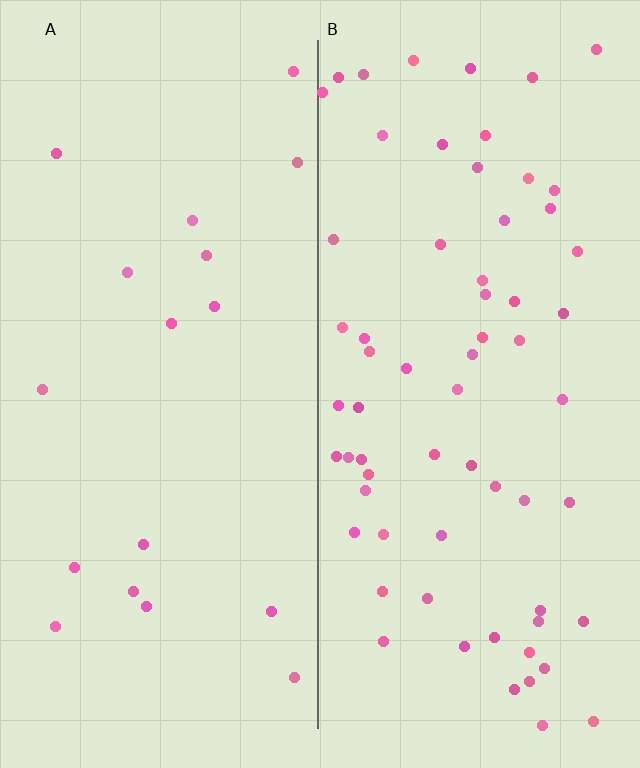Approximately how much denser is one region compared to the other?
Approximately 3.7× — region B over region A.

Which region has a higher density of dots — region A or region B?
B (the right).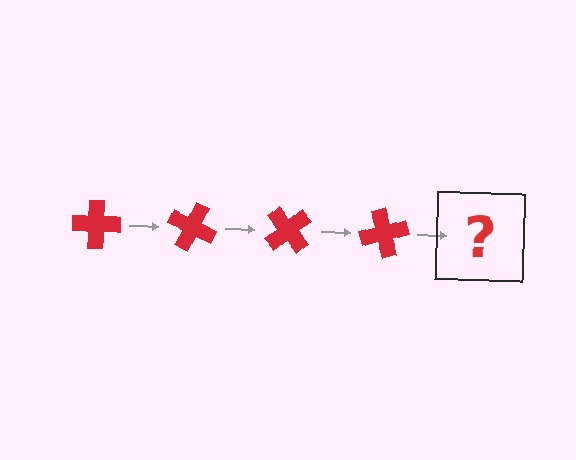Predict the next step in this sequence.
The next step is a red cross rotated 100 degrees.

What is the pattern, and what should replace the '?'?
The pattern is that the cross rotates 25 degrees each step. The '?' should be a red cross rotated 100 degrees.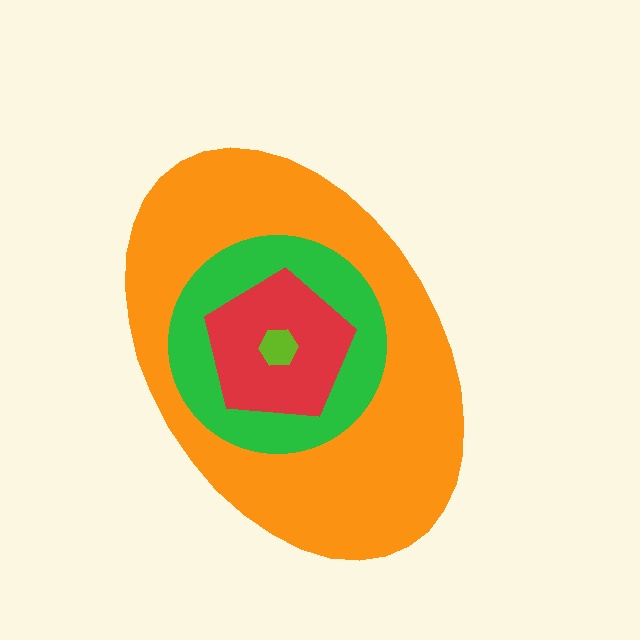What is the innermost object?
The lime hexagon.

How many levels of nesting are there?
4.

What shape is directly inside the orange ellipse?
The green circle.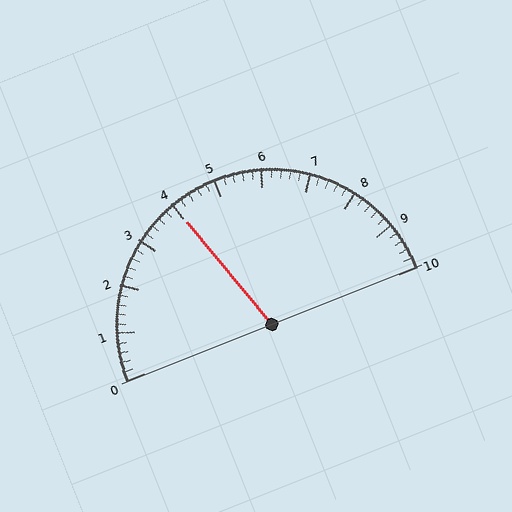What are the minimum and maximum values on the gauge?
The gauge ranges from 0 to 10.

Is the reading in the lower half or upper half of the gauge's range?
The reading is in the lower half of the range (0 to 10).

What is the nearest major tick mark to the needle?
The nearest major tick mark is 4.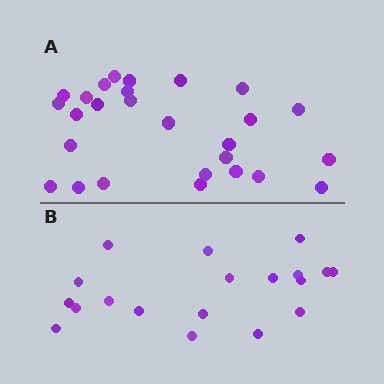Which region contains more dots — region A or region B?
Region A (the top region) has more dots.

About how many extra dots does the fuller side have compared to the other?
Region A has roughly 8 or so more dots than region B.